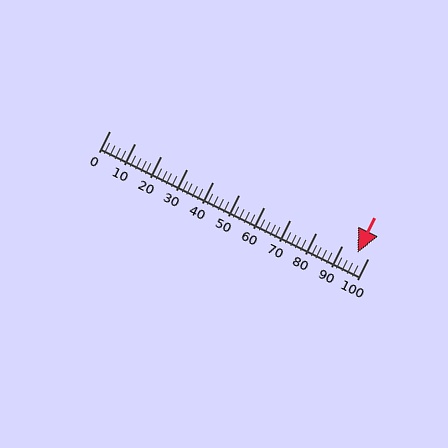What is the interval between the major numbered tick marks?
The major tick marks are spaced 10 units apart.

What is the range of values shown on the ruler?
The ruler shows values from 0 to 100.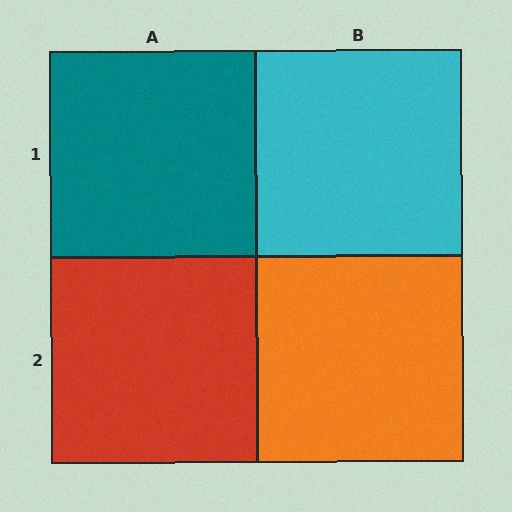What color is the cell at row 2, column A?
Red.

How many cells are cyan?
1 cell is cyan.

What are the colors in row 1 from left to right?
Teal, cyan.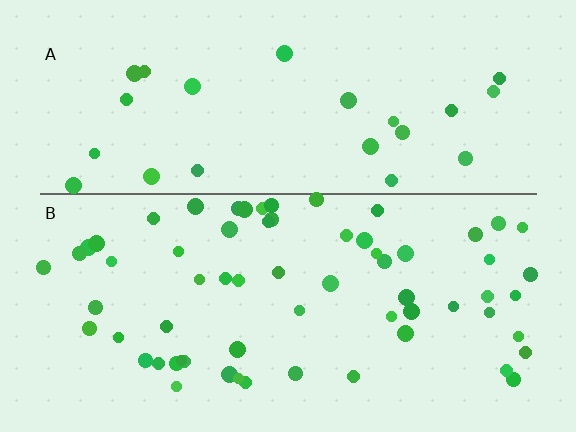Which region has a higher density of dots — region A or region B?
B (the bottom).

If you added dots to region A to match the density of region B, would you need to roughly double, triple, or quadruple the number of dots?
Approximately triple.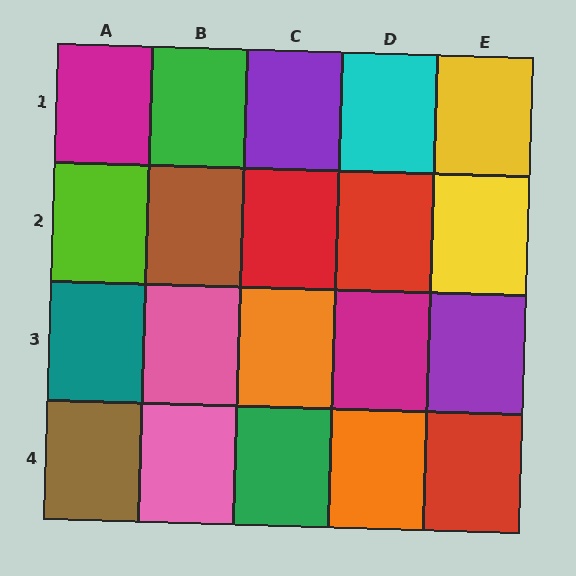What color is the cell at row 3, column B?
Pink.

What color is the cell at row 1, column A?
Magenta.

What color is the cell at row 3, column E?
Purple.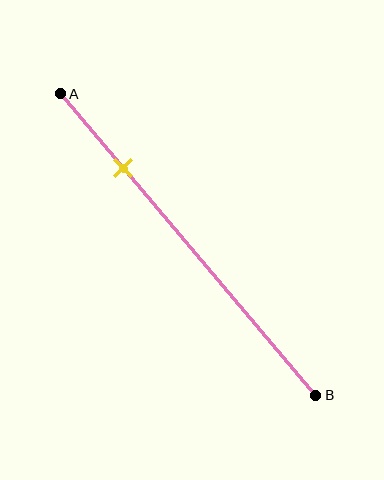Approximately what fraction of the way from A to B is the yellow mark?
The yellow mark is approximately 25% of the way from A to B.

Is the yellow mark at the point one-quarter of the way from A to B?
Yes, the mark is approximately at the one-quarter point.